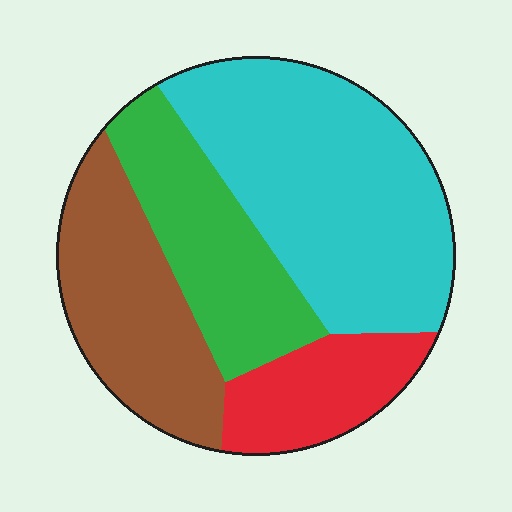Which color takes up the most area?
Cyan, at roughly 40%.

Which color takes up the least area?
Red, at roughly 15%.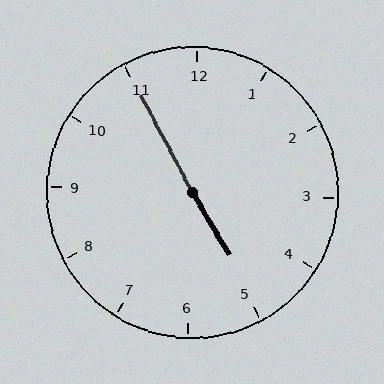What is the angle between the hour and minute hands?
Approximately 178 degrees.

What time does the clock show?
4:55.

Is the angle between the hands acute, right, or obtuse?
It is obtuse.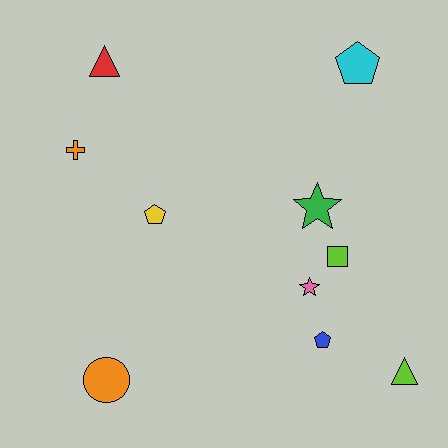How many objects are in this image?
There are 10 objects.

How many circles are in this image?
There is 1 circle.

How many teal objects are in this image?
There are no teal objects.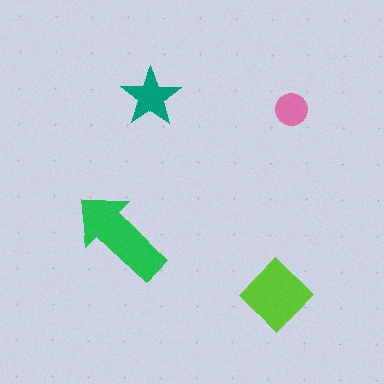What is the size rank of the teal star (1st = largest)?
3rd.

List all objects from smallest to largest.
The pink circle, the teal star, the lime diamond, the green arrow.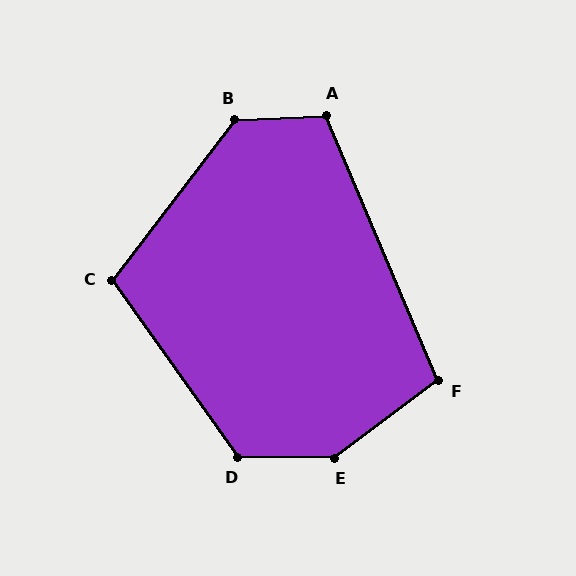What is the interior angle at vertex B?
Approximately 130 degrees (obtuse).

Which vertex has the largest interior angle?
E, at approximately 143 degrees.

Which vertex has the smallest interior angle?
F, at approximately 104 degrees.